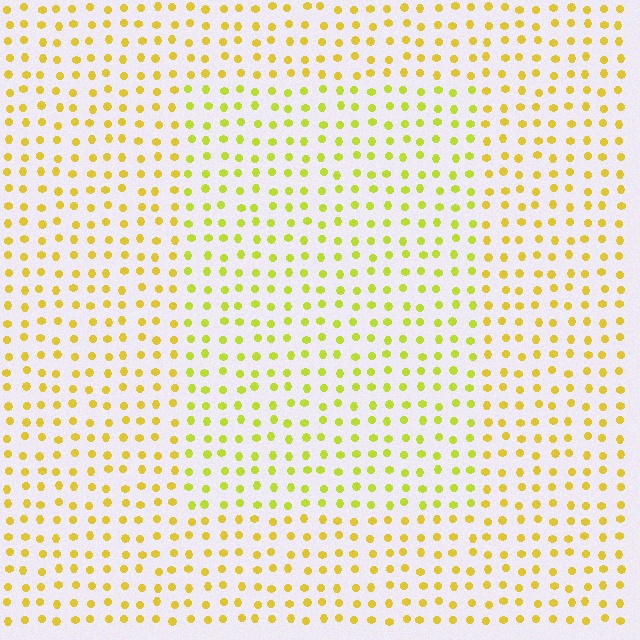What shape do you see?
I see a rectangle.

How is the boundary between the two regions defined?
The boundary is defined purely by a slight shift in hue (about 22 degrees). Spacing, size, and orientation are identical on both sides.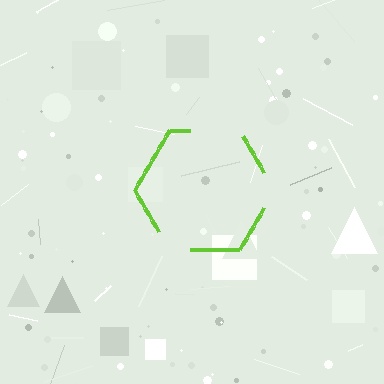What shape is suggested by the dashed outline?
The dashed outline suggests a hexagon.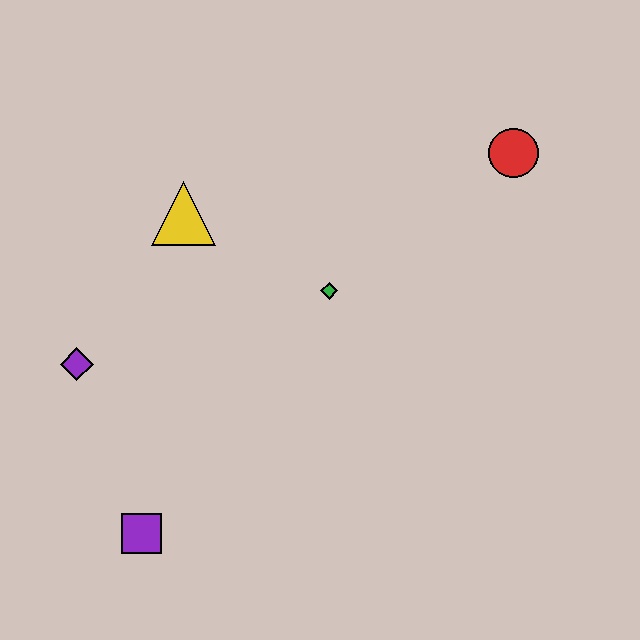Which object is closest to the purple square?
The purple diamond is closest to the purple square.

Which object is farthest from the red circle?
The purple square is farthest from the red circle.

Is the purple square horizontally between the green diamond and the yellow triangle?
No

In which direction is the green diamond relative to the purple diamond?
The green diamond is to the right of the purple diamond.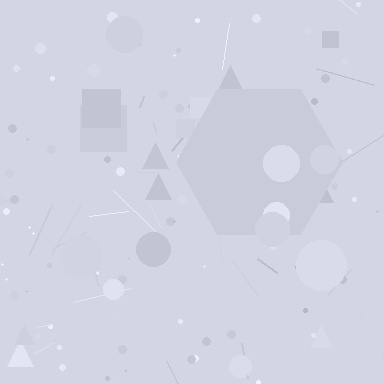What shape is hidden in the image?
A hexagon is hidden in the image.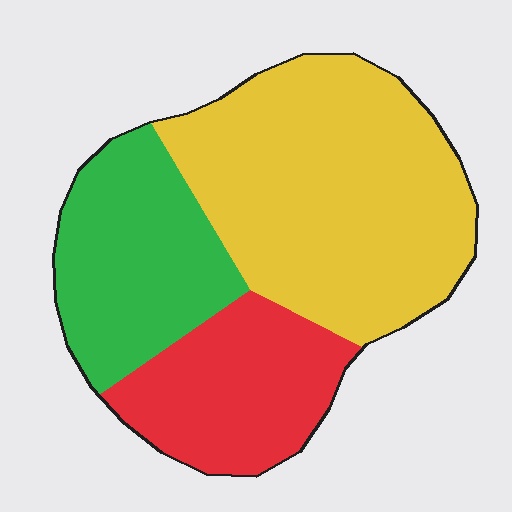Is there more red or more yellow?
Yellow.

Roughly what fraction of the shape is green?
Green takes up about one quarter (1/4) of the shape.